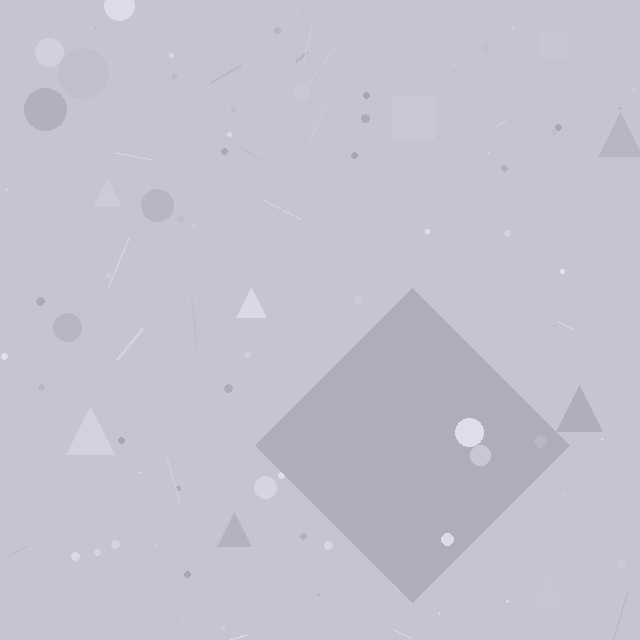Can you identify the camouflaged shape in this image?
The camouflaged shape is a diamond.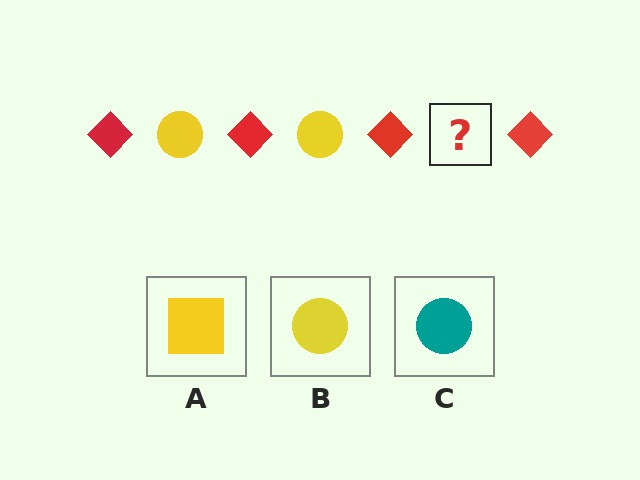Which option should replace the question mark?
Option B.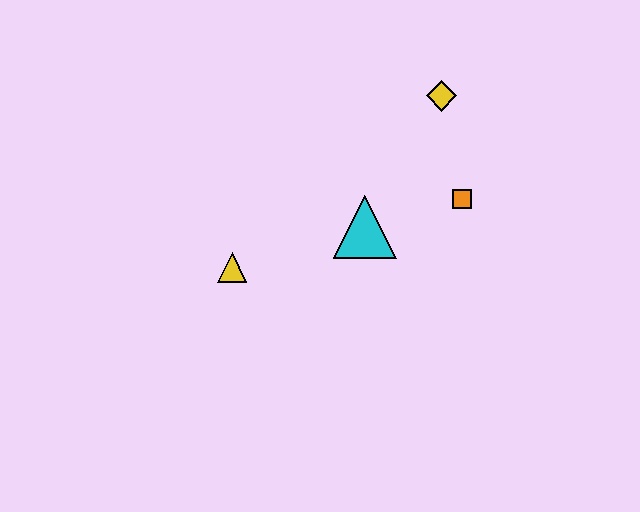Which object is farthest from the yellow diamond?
The yellow triangle is farthest from the yellow diamond.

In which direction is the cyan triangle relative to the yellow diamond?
The cyan triangle is below the yellow diamond.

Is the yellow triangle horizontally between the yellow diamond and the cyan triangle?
No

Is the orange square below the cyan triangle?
No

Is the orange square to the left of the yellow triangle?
No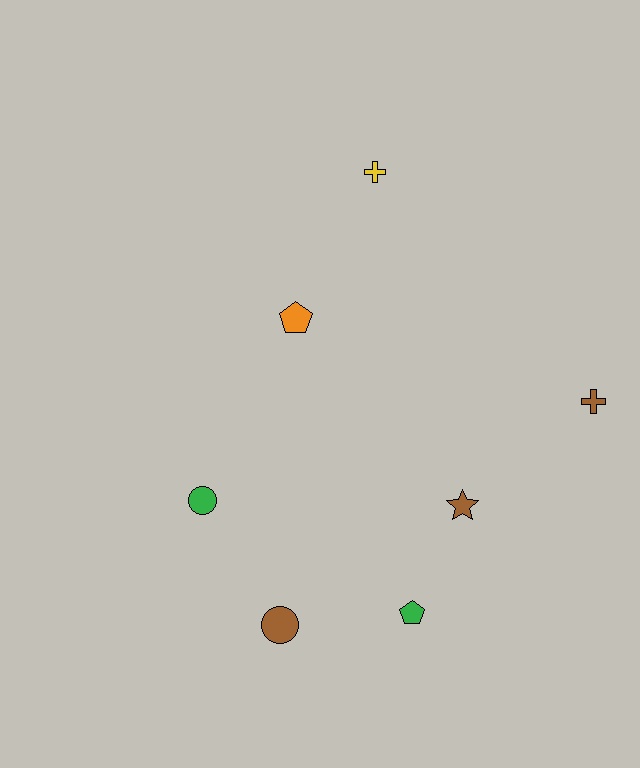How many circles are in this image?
There are 2 circles.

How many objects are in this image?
There are 7 objects.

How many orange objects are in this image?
There is 1 orange object.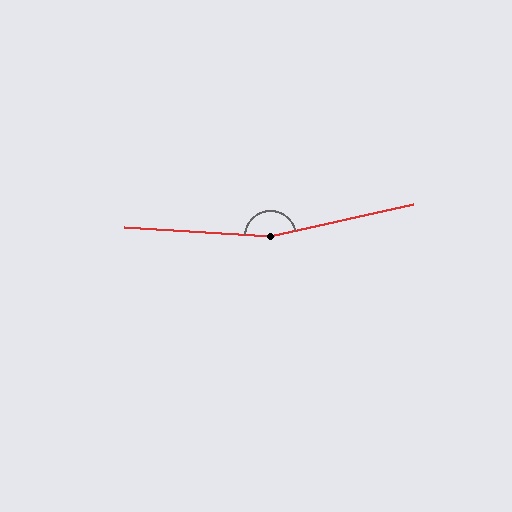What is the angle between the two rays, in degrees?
Approximately 164 degrees.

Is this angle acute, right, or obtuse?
It is obtuse.